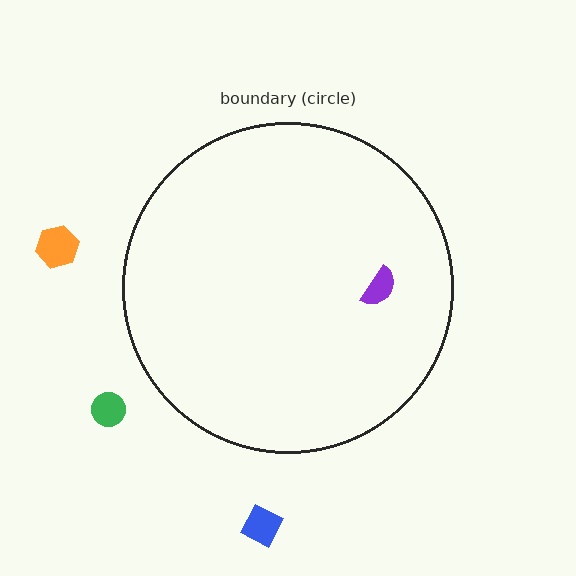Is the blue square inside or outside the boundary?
Outside.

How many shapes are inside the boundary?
1 inside, 3 outside.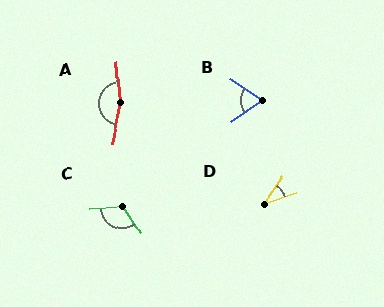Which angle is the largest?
A, at approximately 163 degrees.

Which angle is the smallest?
D, at approximately 36 degrees.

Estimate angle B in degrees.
Approximately 69 degrees.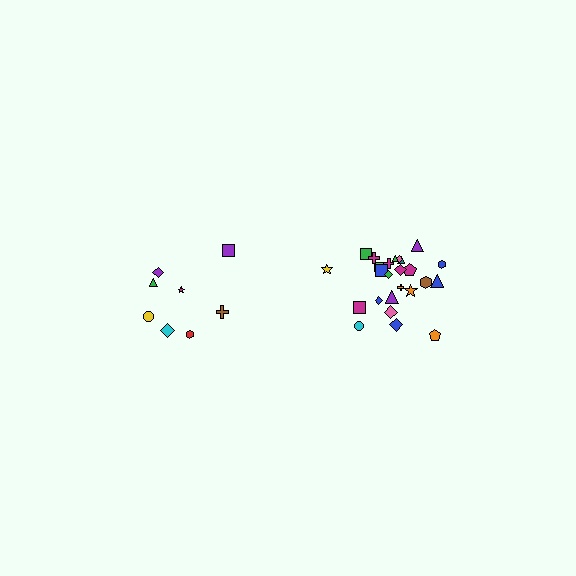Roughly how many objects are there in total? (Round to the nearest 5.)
Roughly 35 objects in total.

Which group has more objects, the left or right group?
The right group.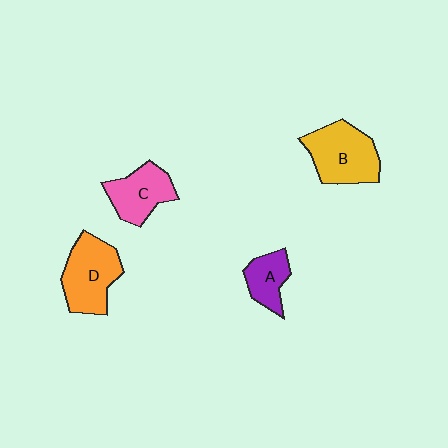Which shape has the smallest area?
Shape A (purple).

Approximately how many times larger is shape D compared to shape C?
Approximately 1.3 times.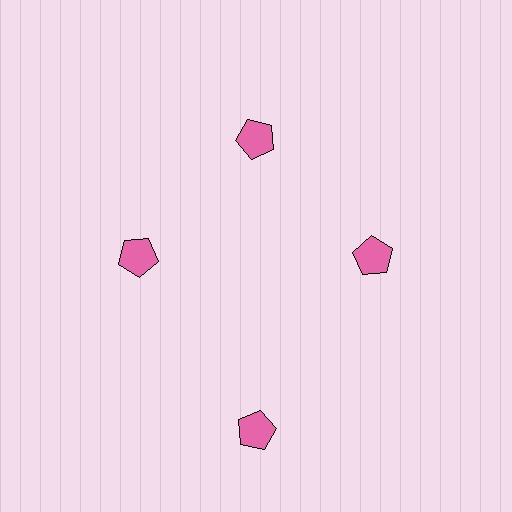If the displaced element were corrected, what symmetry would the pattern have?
It would have 4-fold rotational symmetry — the pattern would map onto itself every 90 degrees.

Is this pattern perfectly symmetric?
No. The 4 pink pentagons are arranged in a ring, but one element near the 6 o'clock position is pushed outward from the center, breaking the 4-fold rotational symmetry.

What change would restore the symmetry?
The symmetry would be restored by moving it inward, back onto the ring so that all 4 pentagons sit at equal angles and equal distance from the center.